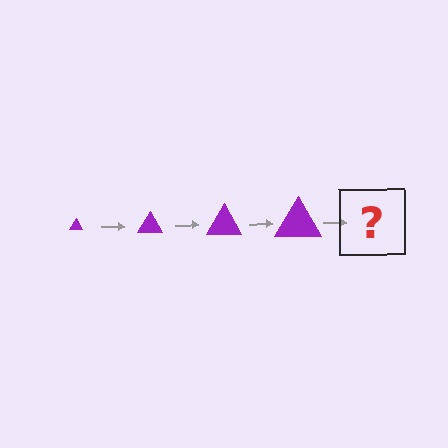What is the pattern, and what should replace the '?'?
The pattern is that the triangle gets progressively larger each step. The '?' should be a purple triangle, larger than the previous one.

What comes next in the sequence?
The next element should be a purple triangle, larger than the previous one.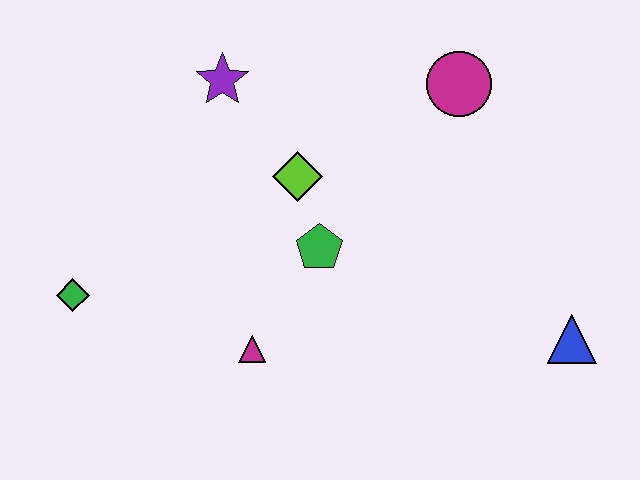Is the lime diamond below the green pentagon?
No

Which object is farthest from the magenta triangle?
The magenta circle is farthest from the magenta triangle.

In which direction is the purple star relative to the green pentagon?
The purple star is above the green pentagon.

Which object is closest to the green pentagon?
The lime diamond is closest to the green pentagon.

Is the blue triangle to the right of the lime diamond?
Yes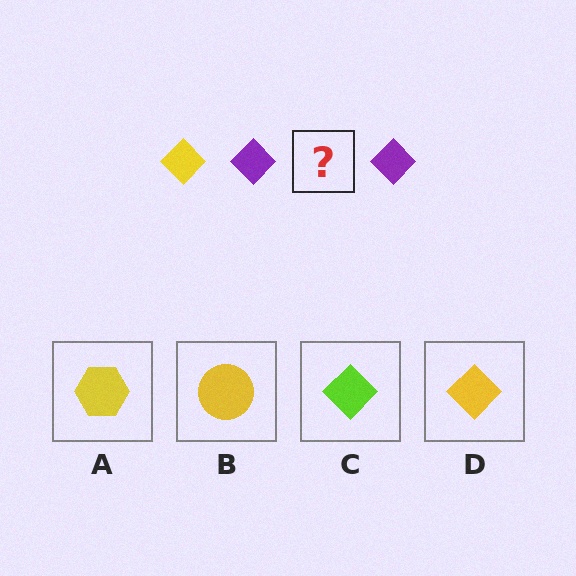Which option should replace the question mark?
Option D.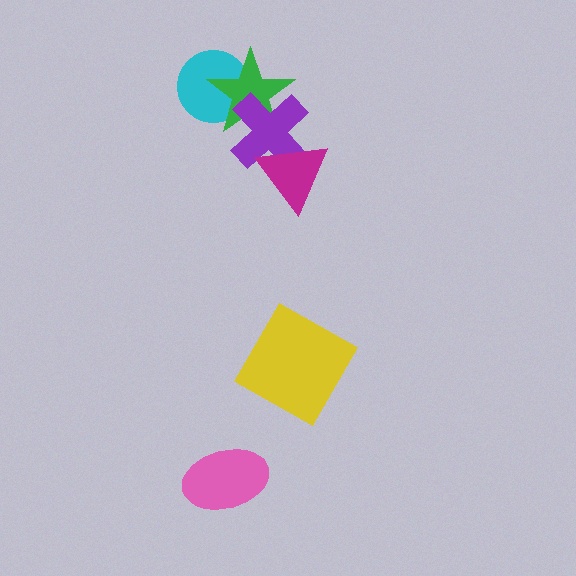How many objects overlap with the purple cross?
2 objects overlap with the purple cross.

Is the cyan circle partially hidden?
Yes, it is partially covered by another shape.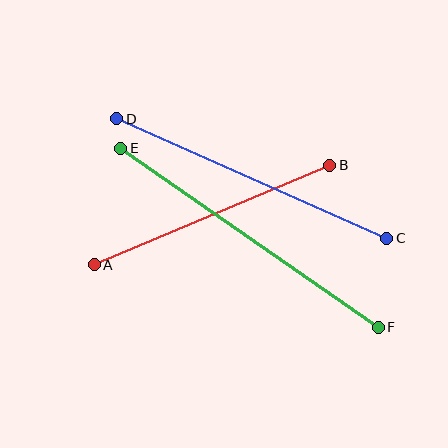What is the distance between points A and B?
The distance is approximately 255 pixels.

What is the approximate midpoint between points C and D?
The midpoint is at approximately (252, 178) pixels.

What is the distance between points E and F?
The distance is approximately 314 pixels.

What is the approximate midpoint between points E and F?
The midpoint is at approximately (250, 238) pixels.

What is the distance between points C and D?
The distance is approximately 295 pixels.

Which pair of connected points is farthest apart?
Points E and F are farthest apart.